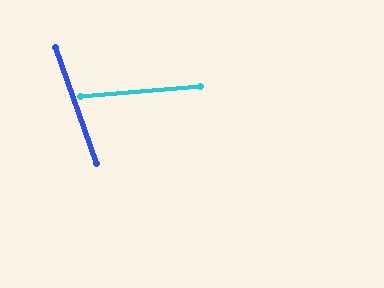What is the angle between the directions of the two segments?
Approximately 76 degrees.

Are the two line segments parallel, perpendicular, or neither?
Neither parallel nor perpendicular — they differ by about 76°.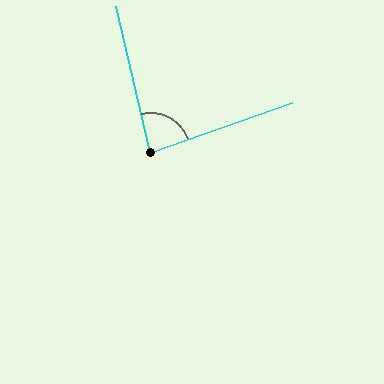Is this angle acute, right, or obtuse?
It is acute.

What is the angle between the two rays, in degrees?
Approximately 84 degrees.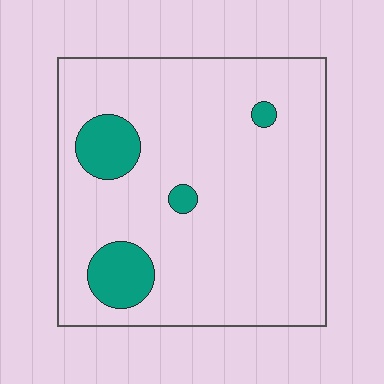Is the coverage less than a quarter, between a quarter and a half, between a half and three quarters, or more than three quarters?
Less than a quarter.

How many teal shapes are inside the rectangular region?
4.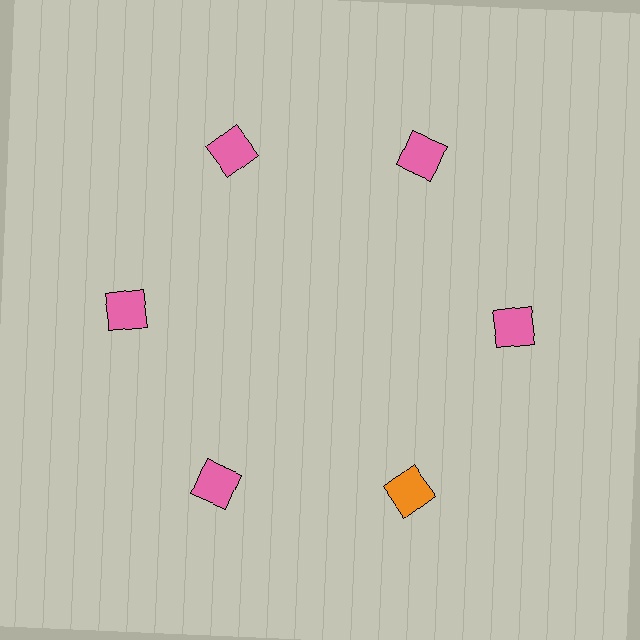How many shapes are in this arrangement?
There are 6 shapes arranged in a ring pattern.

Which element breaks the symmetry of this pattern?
The orange square at roughly the 5 o'clock position breaks the symmetry. All other shapes are pink squares.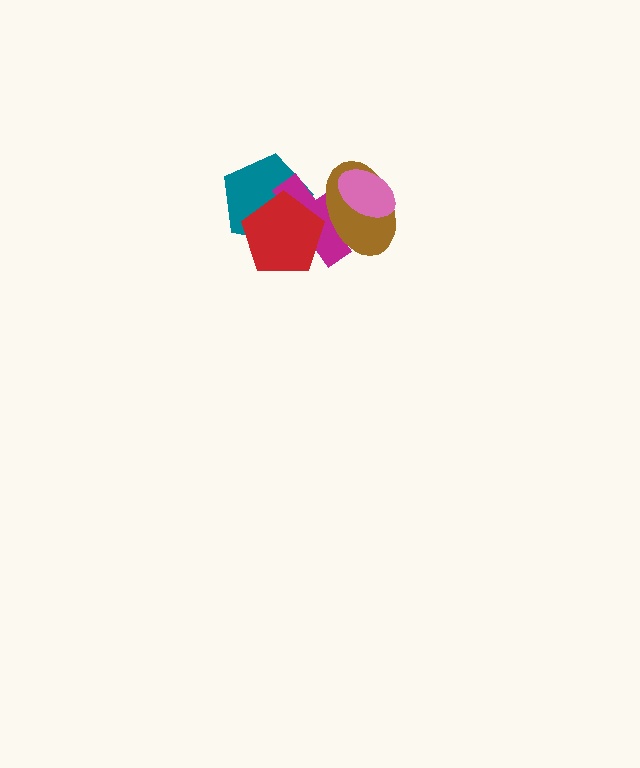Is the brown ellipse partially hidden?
Yes, it is partially covered by another shape.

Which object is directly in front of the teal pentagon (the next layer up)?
The magenta cross is directly in front of the teal pentagon.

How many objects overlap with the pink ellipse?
2 objects overlap with the pink ellipse.